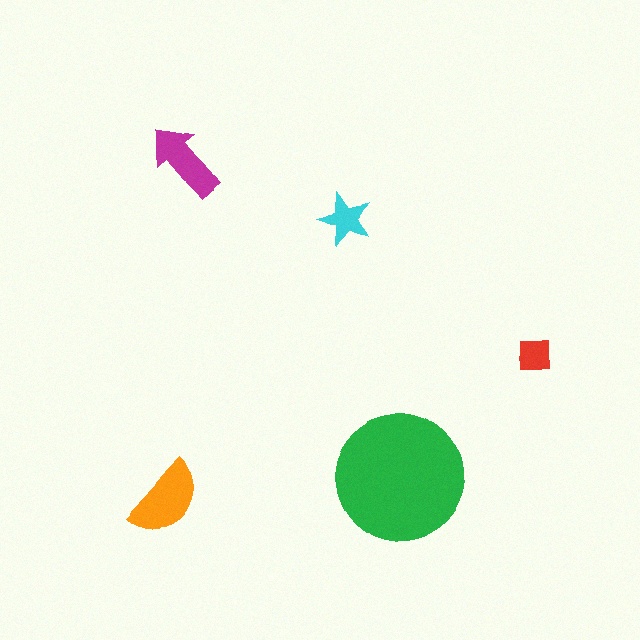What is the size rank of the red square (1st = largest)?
5th.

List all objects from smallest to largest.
The red square, the cyan star, the magenta arrow, the orange semicircle, the green circle.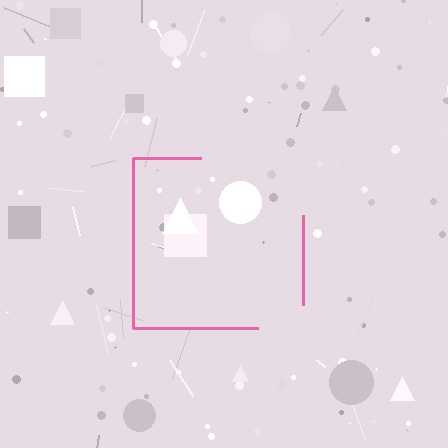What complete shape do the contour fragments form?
The contour fragments form a square.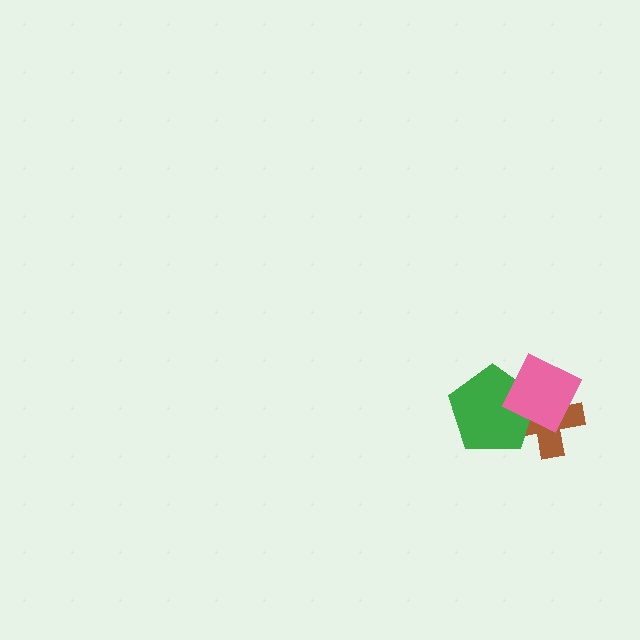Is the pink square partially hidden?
No, no other shape covers it.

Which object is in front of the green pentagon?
The pink square is in front of the green pentagon.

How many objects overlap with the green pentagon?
2 objects overlap with the green pentagon.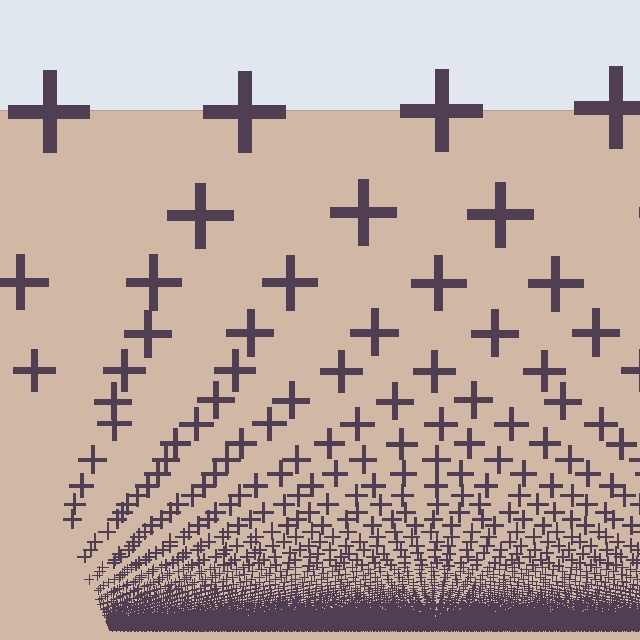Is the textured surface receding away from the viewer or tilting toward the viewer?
The surface appears to tilt toward the viewer. Texture elements get larger and sparser toward the top.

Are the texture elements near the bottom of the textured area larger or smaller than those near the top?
Smaller. The gradient is inverted — elements near the bottom are smaller and denser.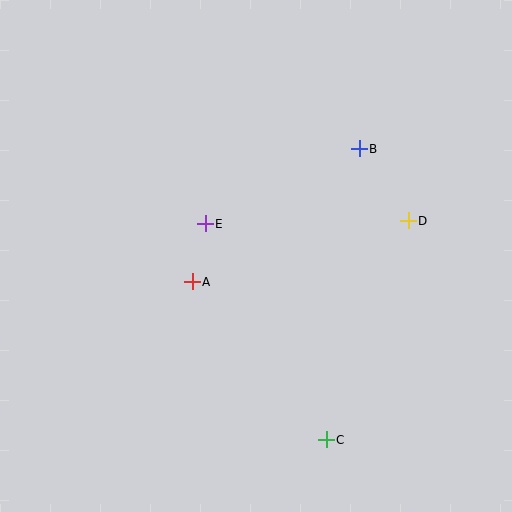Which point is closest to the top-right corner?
Point B is closest to the top-right corner.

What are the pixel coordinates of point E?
Point E is at (205, 224).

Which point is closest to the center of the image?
Point E at (205, 224) is closest to the center.